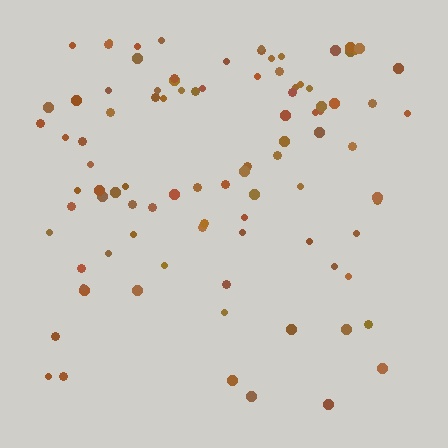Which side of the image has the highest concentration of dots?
The top.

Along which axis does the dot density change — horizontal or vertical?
Vertical.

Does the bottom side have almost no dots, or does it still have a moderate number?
Still a moderate number, just noticeably fewer than the top.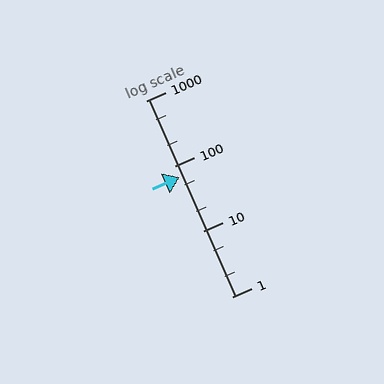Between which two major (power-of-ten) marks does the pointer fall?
The pointer is between 10 and 100.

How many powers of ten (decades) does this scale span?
The scale spans 3 decades, from 1 to 1000.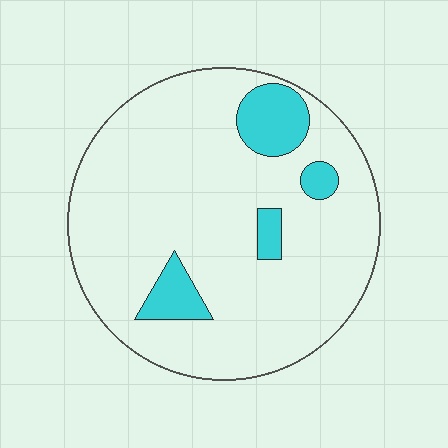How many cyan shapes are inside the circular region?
4.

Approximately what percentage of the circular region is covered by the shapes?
Approximately 10%.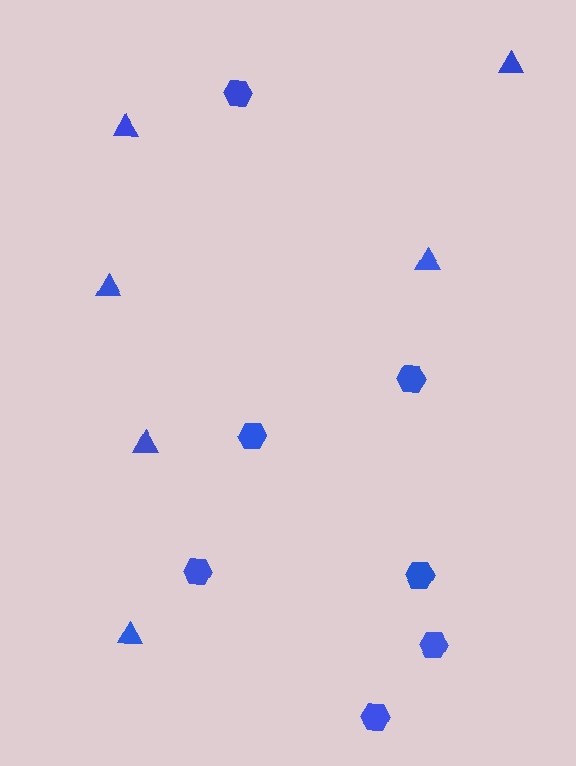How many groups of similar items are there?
There are 2 groups: one group of hexagons (7) and one group of triangles (6).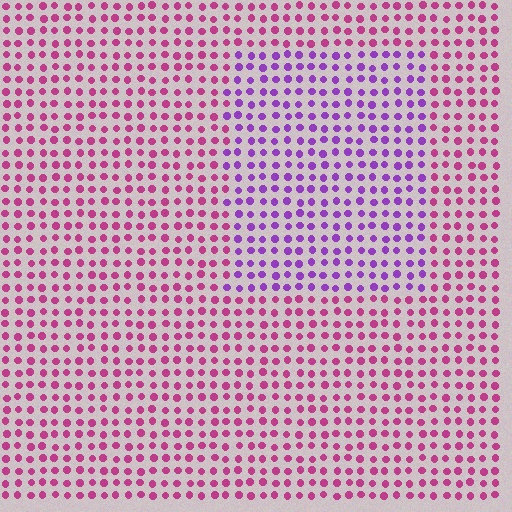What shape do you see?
I see a rectangle.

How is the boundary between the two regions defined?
The boundary is defined purely by a slight shift in hue (about 44 degrees). Spacing, size, and orientation are identical on both sides.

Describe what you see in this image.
The image is filled with small magenta elements in a uniform arrangement. A rectangle-shaped region is visible where the elements are tinted to a slightly different hue, forming a subtle color boundary.